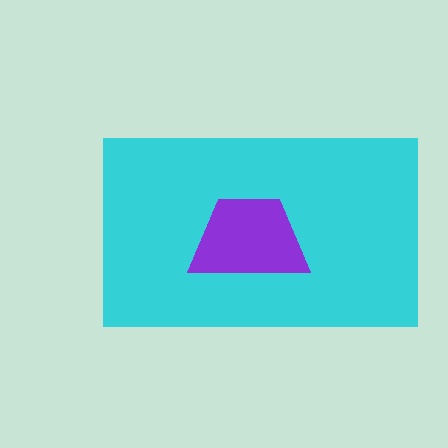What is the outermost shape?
The cyan rectangle.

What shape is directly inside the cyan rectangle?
The purple trapezoid.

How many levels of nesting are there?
2.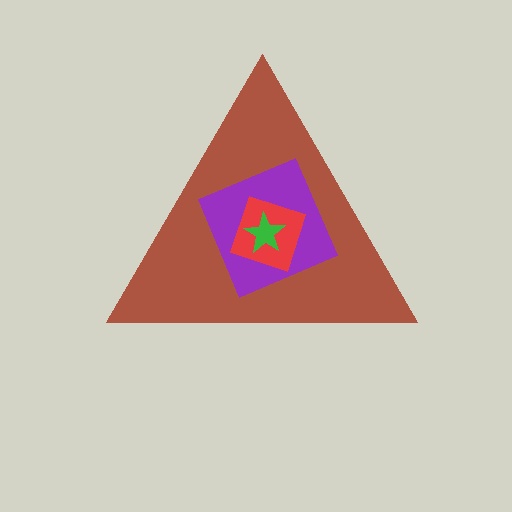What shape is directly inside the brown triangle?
The purple square.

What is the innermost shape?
The green star.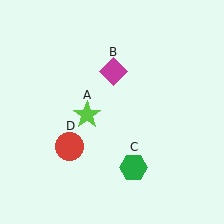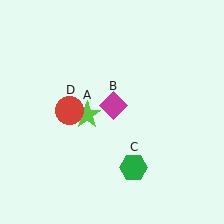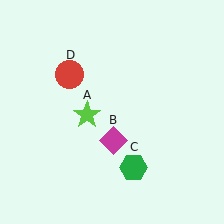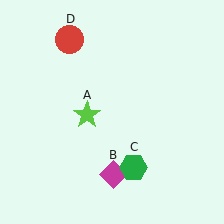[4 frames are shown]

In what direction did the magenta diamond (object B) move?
The magenta diamond (object B) moved down.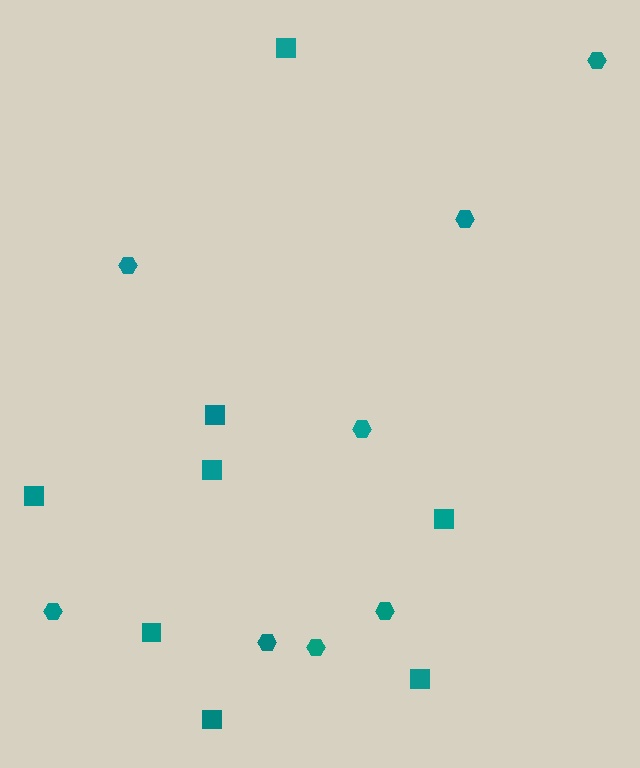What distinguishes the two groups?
There are 2 groups: one group of squares (8) and one group of hexagons (8).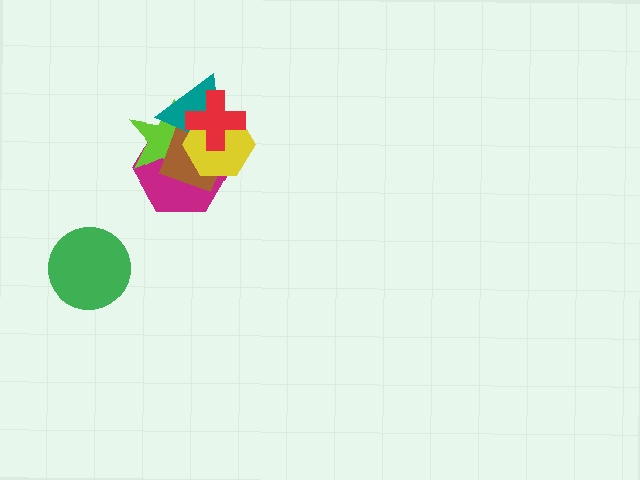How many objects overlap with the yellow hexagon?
5 objects overlap with the yellow hexagon.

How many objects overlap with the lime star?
5 objects overlap with the lime star.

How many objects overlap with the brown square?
5 objects overlap with the brown square.